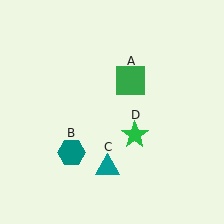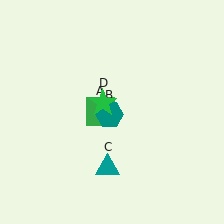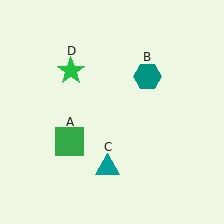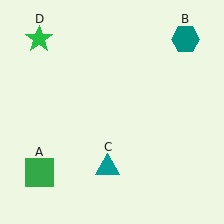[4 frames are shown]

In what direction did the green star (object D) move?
The green star (object D) moved up and to the left.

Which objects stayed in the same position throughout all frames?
Teal triangle (object C) remained stationary.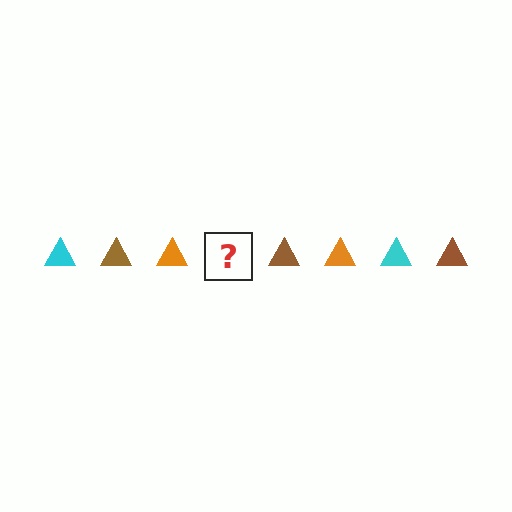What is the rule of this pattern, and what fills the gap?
The rule is that the pattern cycles through cyan, brown, orange triangles. The gap should be filled with a cyan triangle.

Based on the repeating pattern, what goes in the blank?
The blank should be a cyan triangle.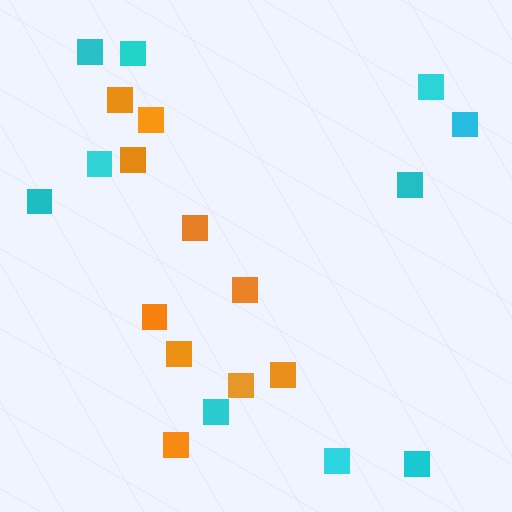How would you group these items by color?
There are 2 groups: one group of orange squares (10) and one group of cyan squares (10).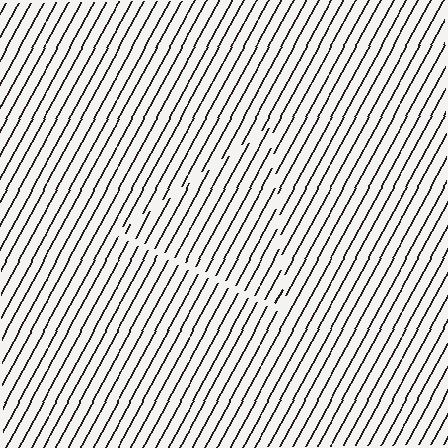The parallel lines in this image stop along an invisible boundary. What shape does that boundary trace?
An illusory triangle. The interior of the shape contains the same grating, shifted by half a period — the contour is defined by the phase discontinuity where line-ends from the inner and outer gratings abut.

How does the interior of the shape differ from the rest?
The interior of the shape contains the same grating, shifted by half a period — the contour is defined by the phase discontinuity where line-ends from the inner and outer gratings abut.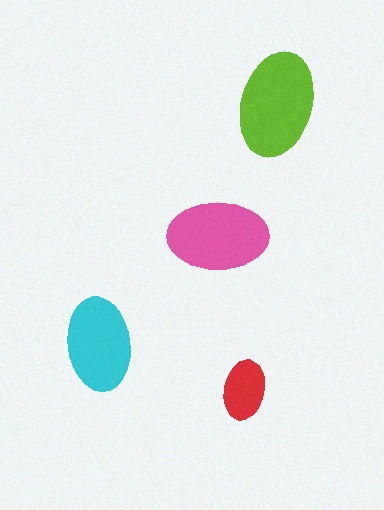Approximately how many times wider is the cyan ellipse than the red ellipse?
About 1.5 times wider.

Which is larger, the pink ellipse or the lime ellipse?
The lime one.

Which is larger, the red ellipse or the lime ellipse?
The lime one.